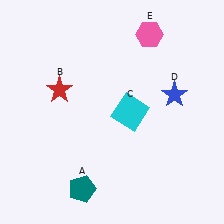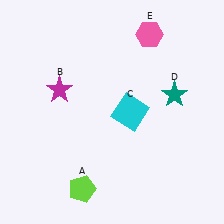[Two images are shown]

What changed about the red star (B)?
In Image 1, B is red. In Image 2, it changed to magenta.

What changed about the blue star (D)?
In Image 1, D is blue. In Image 2, it changed to teal.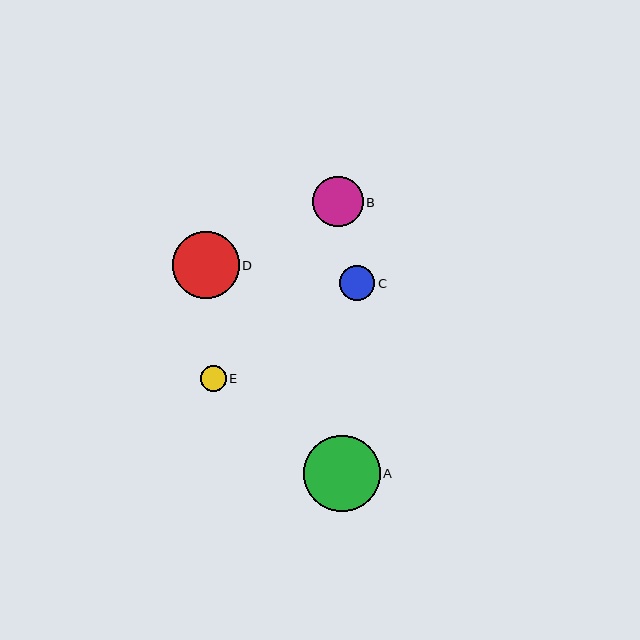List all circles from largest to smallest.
From largest to smallest: A, D, B, C, E.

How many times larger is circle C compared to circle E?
Circle C is approximately 1.3 times the size of circle E.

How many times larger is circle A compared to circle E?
Circle A is approximately 2.9 times the size of circle E.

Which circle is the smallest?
Circle E is the smallest with a size of approximately 26 pixels.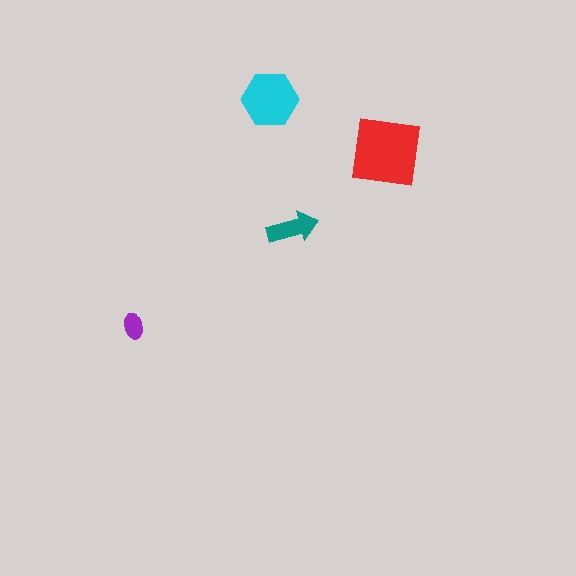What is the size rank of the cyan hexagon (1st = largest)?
2nd.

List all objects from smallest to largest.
The purple ellipse, the teal arrow, the cyan hexagon, the red square.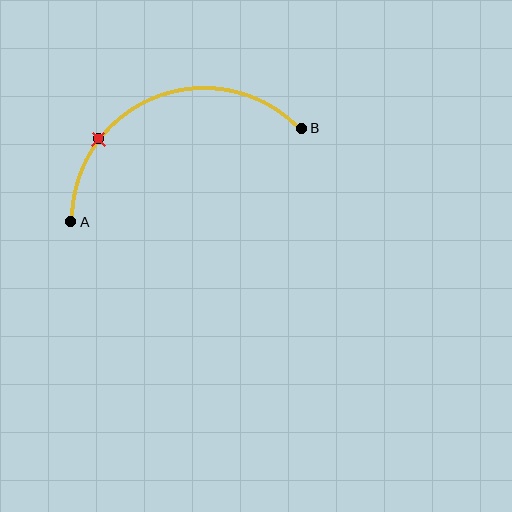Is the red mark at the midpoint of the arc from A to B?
No. The red mark lies on the arc but is closer to endpoint A. The arc midpoint would be at the point on the curve equidistant along the arc from both A and B.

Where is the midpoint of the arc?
The arc midpoint is the point on the curve farthest from the straight line joining A and B. It sits above that line.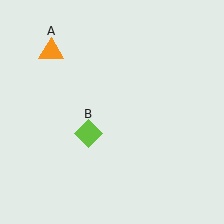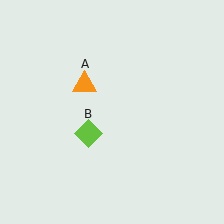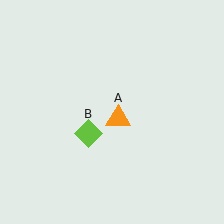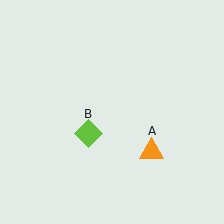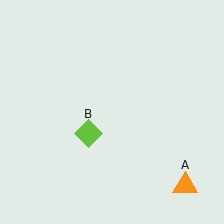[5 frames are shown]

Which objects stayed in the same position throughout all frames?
Lime diamond (object B) remained stationary.